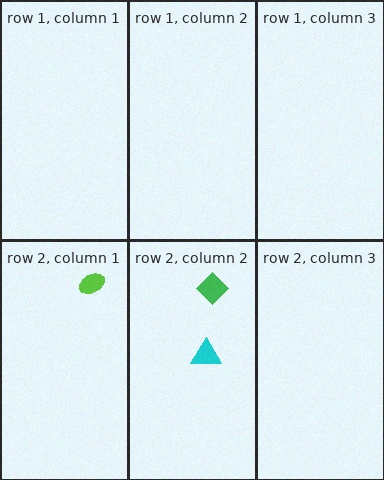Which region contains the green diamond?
The row 2, column 2 region.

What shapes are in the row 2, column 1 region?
The lime ellipse.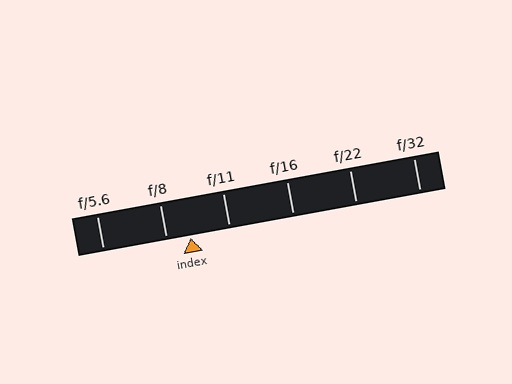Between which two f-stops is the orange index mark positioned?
The index mark is between f/8 and f/11.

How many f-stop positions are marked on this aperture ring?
There are 6 f-stop positions marked.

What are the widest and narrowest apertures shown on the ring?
The widest aperture shown is f/5.6 and the narrowest is f/32.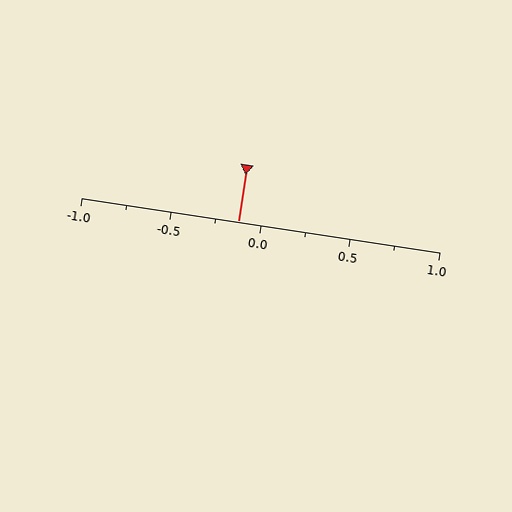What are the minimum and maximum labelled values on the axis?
The axis runs from -1.0 to 1.0.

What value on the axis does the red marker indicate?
The marker indicates approximately -0.12.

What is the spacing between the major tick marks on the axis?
The major ticks are spaced 0.5 apart.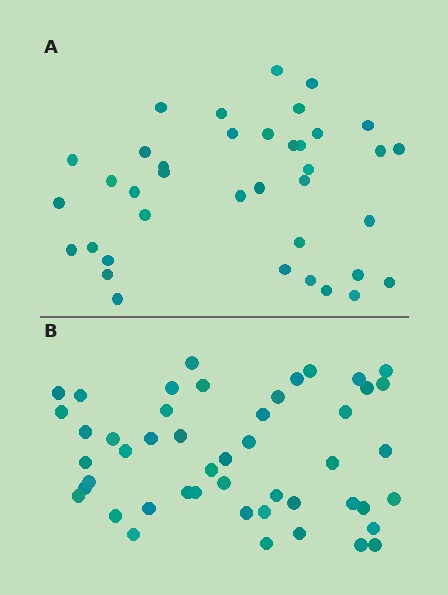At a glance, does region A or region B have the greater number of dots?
Region B (the bottom region) has more dots.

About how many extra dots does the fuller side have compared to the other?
Region B has roughly 10 or so more dots than region A.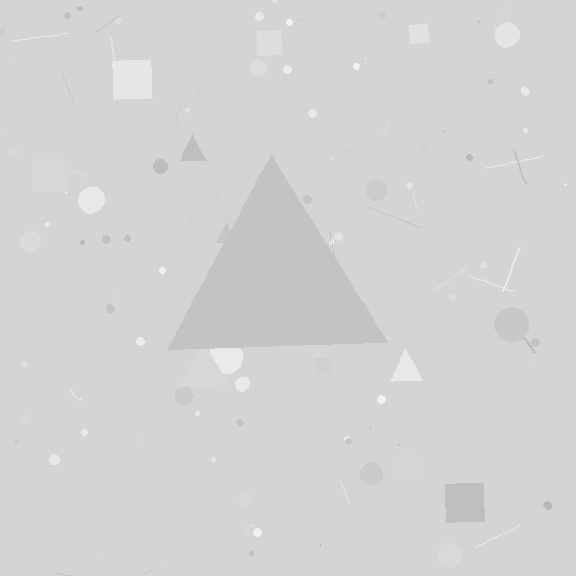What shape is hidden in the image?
A triangle is hidden in the image.